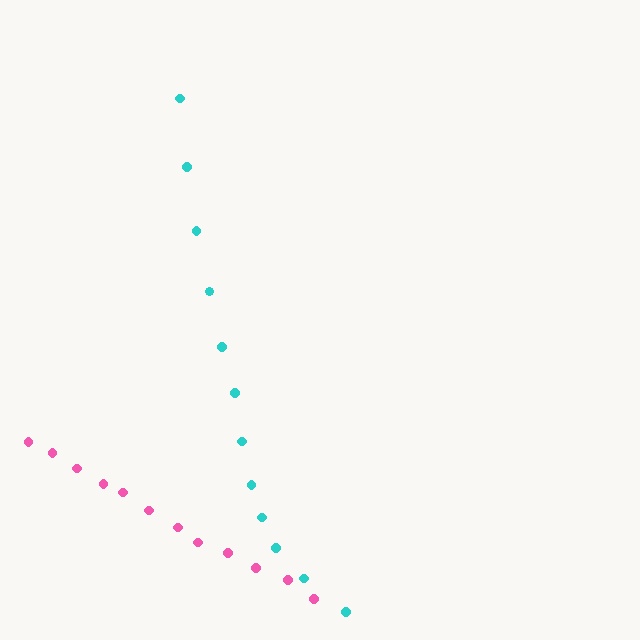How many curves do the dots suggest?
There are 2 distinct paths.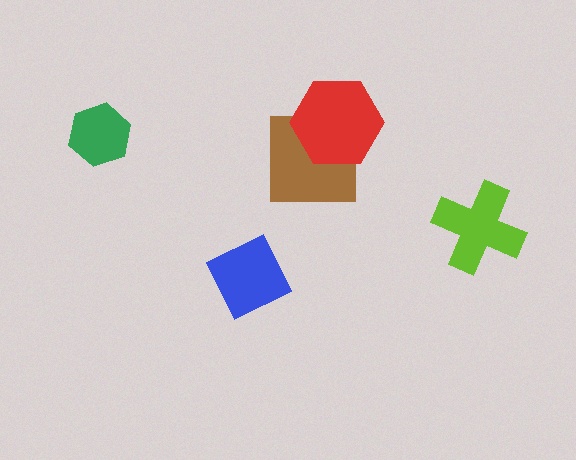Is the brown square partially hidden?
Yes, it is partially covered by another shape.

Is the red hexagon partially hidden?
No, no other shape covers it.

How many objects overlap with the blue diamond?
0 objects overlap with the blue diamond.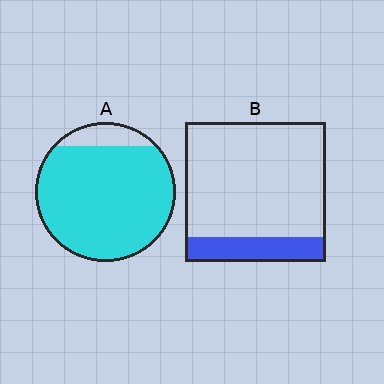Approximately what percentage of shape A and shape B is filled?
A is approximately 90% and B is approximately 20%.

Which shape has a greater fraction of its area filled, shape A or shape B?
Shape A.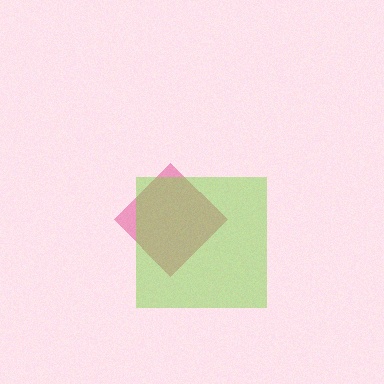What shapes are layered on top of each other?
The layered shapes are: a pink diamond, a lime square.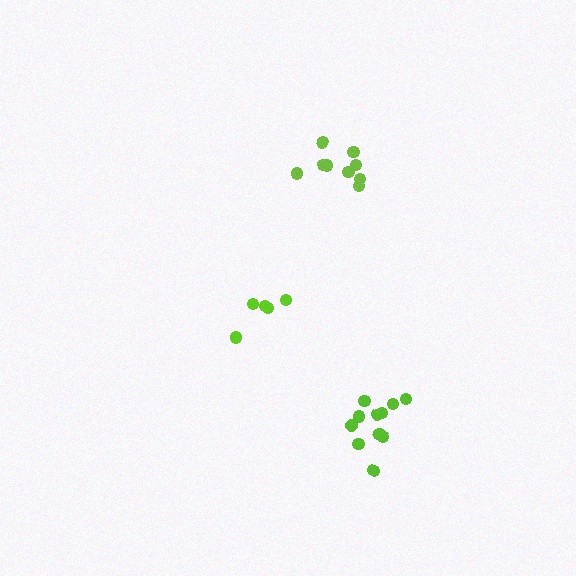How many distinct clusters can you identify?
There are 3 distinct clusters.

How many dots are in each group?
Group 1: 11 dots, Group 2: 5 dots, Group 3: 9 dots (25 total).